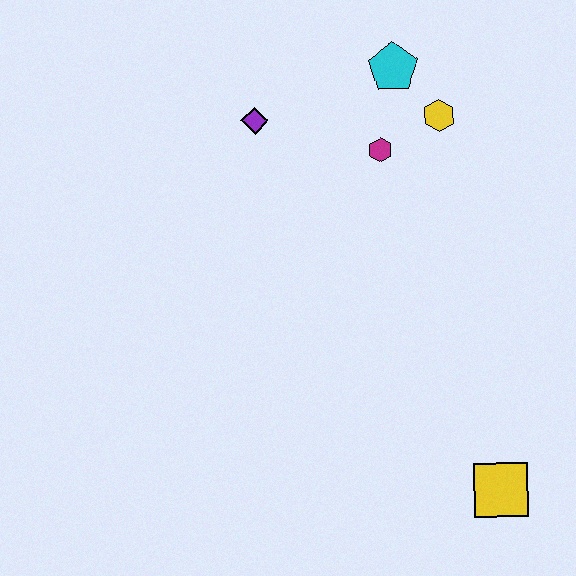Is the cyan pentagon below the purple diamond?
No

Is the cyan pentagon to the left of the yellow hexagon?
Yes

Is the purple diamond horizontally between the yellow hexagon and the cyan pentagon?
No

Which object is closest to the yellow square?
The magenta hexagon is closest to the yellow square.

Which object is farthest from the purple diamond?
The yellow square is farthest from the purple diamond.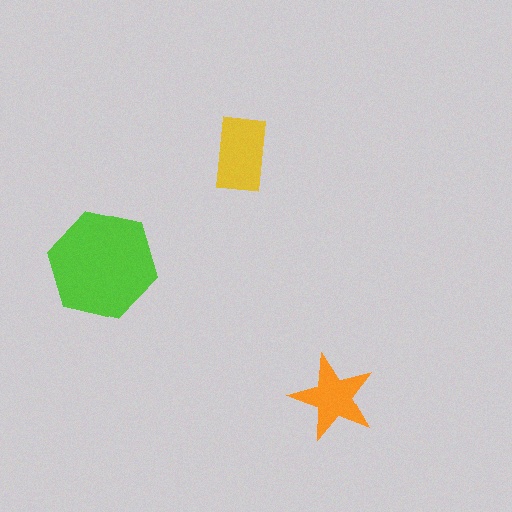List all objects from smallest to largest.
The orange star, the yellow rectangle, the lime hexagon.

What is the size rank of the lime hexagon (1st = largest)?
1st.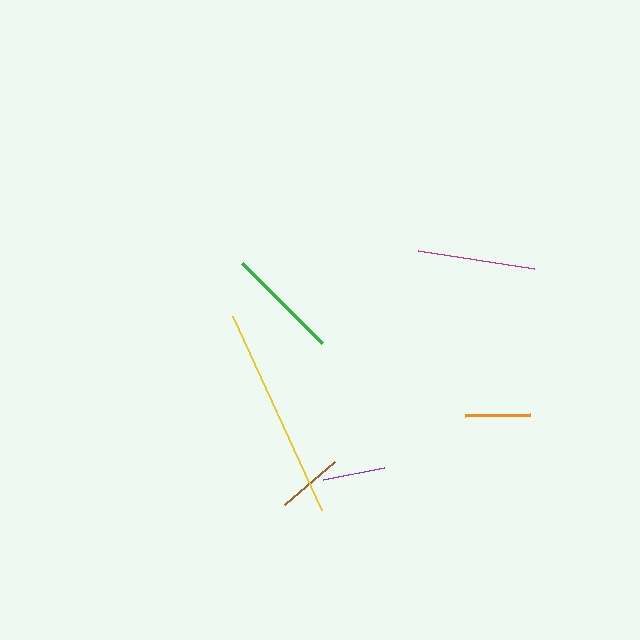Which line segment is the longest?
The yellow line is the longest at approximately 213 pixels.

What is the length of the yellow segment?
The yellow segment is approximately 213 pixels long.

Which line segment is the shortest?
The purple line is the shortest at approximately 62 pixels.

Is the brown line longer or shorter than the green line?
The green line is longer than the brown line.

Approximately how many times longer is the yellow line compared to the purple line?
The yellow line is approximately 3.4 times the length of the purple line.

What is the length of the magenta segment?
The magenta segment is approximately 117 pixels long.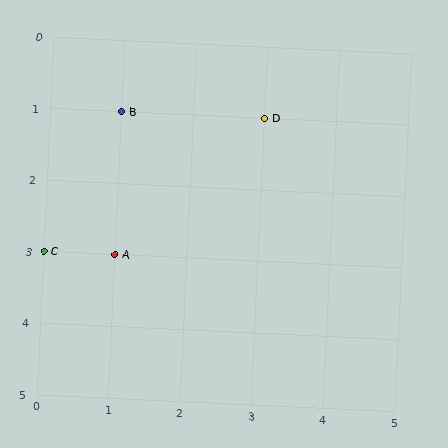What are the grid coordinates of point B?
Point B is at grid coordinates (1, 1).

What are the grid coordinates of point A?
Point A is at grid coordinates (1, 3).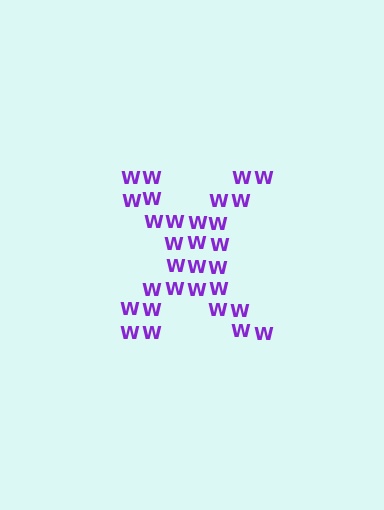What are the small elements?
The small elements are letter W's.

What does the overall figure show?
The overall figure shows the letter X.